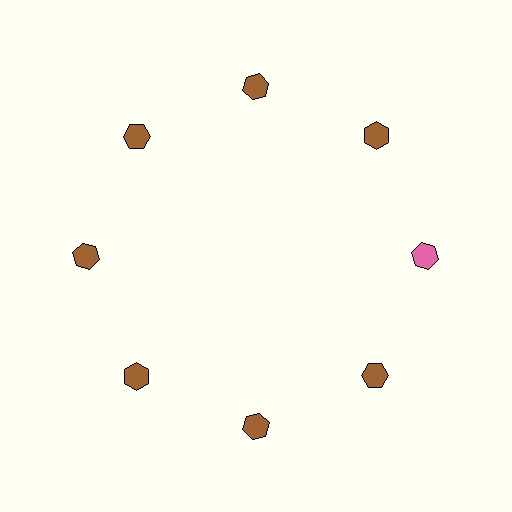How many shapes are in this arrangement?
There are 8 shapes arranged in a ring pattern.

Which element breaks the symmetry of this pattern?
The pink hexagon at roughly the 3 o'clock position breaks the symmetry. All other shapes are brown hexagons.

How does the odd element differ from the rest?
It has a different color: pink instead of brown.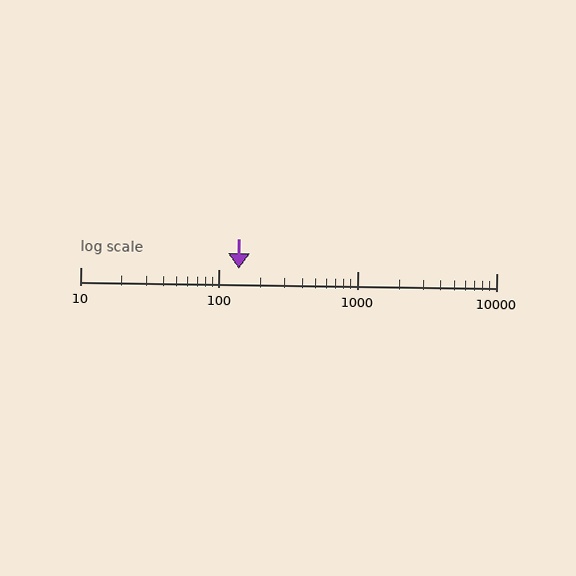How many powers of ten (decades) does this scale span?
The scale spans 3 decades, from 10 to 10000.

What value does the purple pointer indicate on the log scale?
The pointer indicates approximately 140.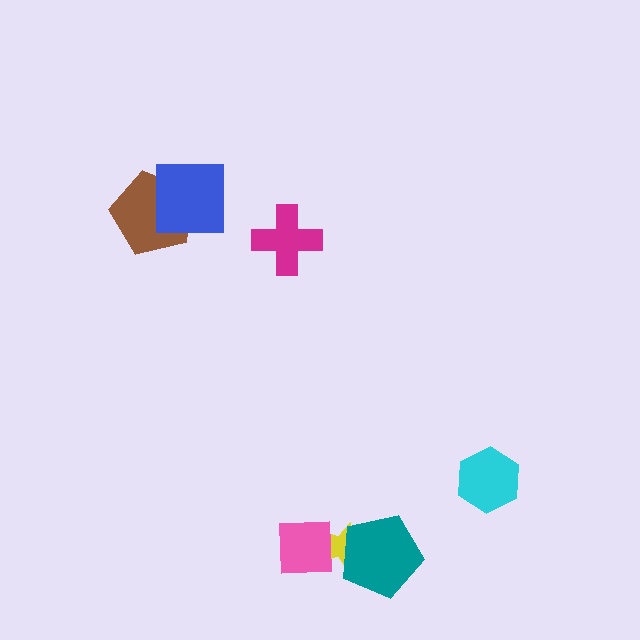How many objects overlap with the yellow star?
2 objects overlap with the yellow star.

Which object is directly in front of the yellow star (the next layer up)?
The teal pentagon is directly in front of the yellow star.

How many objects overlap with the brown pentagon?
1 object overlaps with the brown pentagon.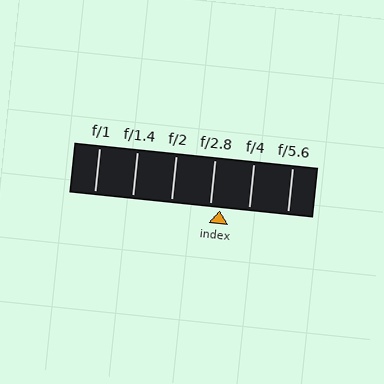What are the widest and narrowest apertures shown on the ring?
The widest aperture shown is f/1 and the narrowest is f/5.6.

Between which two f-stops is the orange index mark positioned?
The index mark is between f/2.8 and f/4.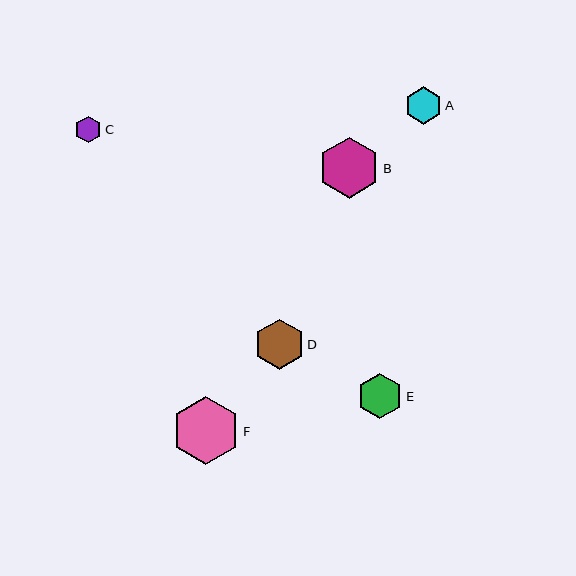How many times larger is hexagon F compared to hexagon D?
Hexagon F is approximately 1.4 times the size of hexagon D.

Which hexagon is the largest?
Hexagon F is the largest with a size of approximately 68 pixels.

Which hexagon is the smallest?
Hexagon C is the smallest with a size of approximately 27 pixels.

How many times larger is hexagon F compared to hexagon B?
Hexagon F is approximately 1.1 times the size of hexagon B.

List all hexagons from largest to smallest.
From largest to smallest: F, B, D, E, A, C.